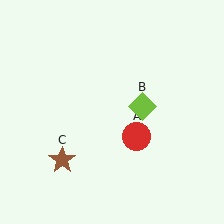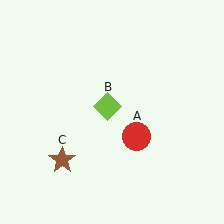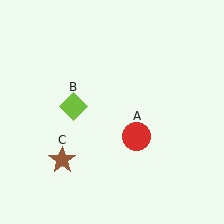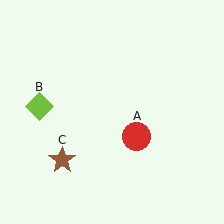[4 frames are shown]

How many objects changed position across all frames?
1 object changed position: lime diamond (object B).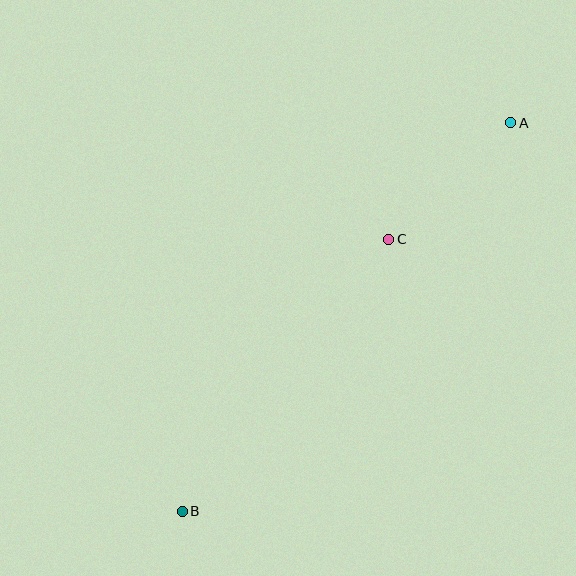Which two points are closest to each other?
Points A and C are closest to each other.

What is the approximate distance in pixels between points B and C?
The distance between B and C is approximately 342 pixels.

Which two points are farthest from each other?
Points A and B are farthest from each other.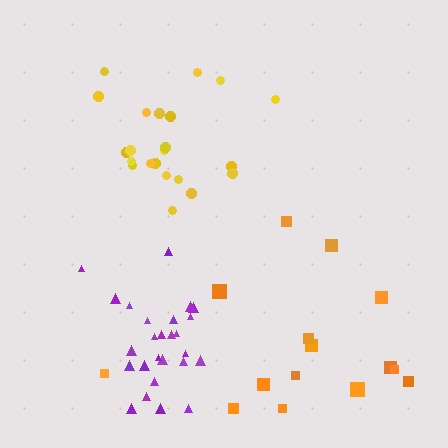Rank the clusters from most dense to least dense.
yellow, purple, orange.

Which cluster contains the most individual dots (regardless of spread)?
Purple (26).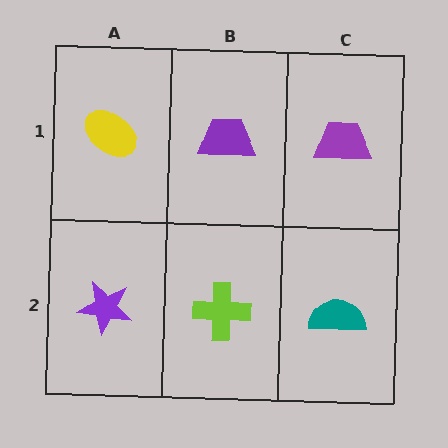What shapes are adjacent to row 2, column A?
A yellow ellipse (row 1, column A), a lime cross (row 2, column B).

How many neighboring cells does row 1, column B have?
3.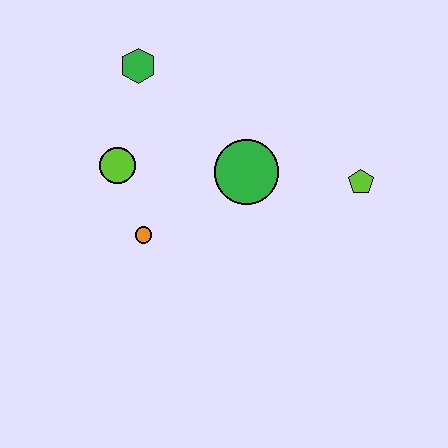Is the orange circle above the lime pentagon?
No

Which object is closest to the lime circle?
The orange circle is closest to the lime circle.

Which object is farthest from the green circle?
The green hexagon is farthest from the green circle.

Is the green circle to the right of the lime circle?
Yes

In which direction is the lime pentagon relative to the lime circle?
The lime pentagon is to the right of the lime circle.